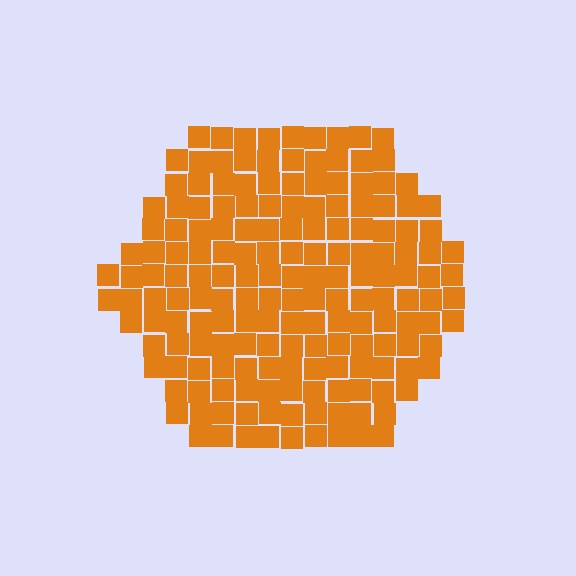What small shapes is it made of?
It is made of small squares.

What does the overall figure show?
The overall figure shows a hexagon.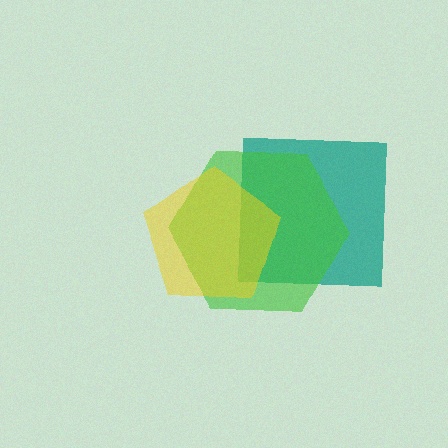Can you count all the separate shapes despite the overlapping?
Yes, there are 3 separate shapes.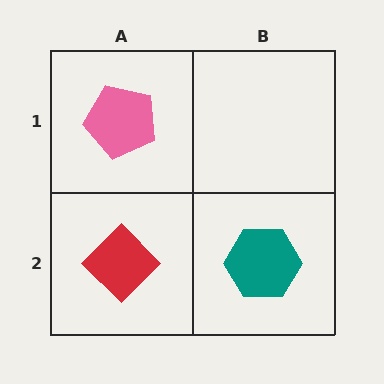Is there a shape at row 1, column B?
No, that cell is empty.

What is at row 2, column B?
A teal hexagon.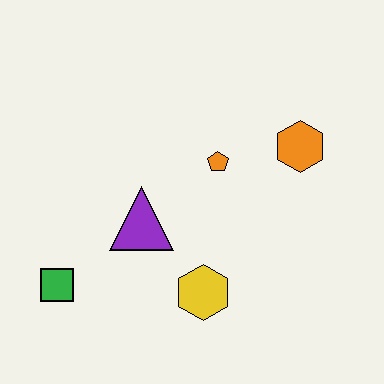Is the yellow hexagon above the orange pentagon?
No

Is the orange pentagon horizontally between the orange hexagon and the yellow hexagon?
Yes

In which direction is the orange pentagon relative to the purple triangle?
The orange pentagon is to the right of the purple triangle.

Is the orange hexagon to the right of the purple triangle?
Yes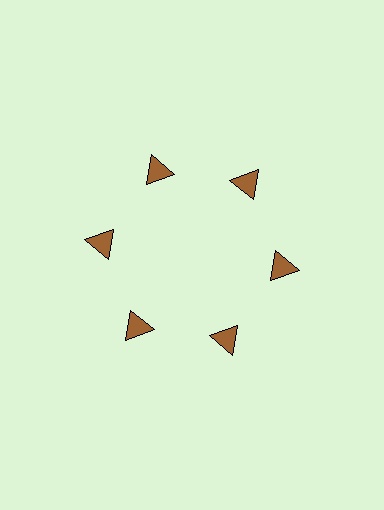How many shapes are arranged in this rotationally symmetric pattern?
There are 6 shapes, arranged in 6 groups of 1.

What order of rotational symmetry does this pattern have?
This pattern has 6-fold rotational symmetry.